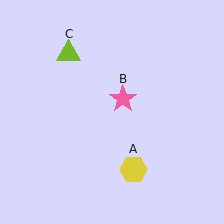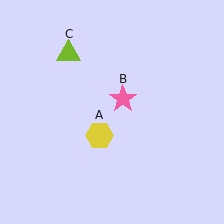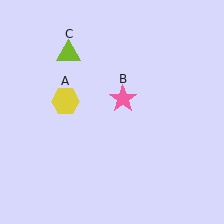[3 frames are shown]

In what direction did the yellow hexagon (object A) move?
The yellow hexagon (object A) moved up and to the left.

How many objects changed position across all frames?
1 object changed position: yellow hexagon (object A).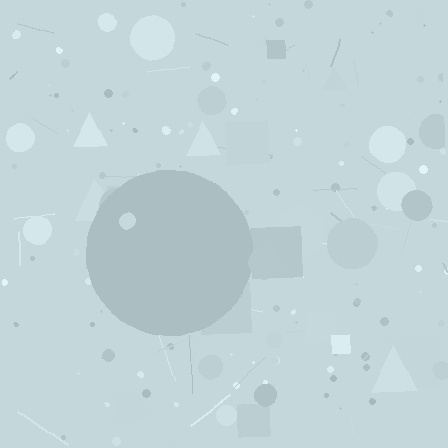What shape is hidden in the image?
A circle is hidden in the image.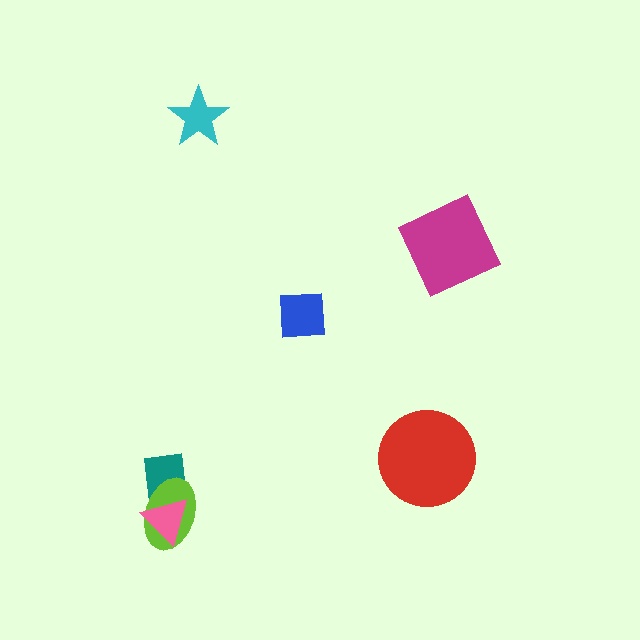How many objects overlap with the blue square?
0 objects overlap with the blue square.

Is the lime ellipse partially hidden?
Yes, it is partially covered by another shape.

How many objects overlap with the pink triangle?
2 objects overlap with the pink triangle.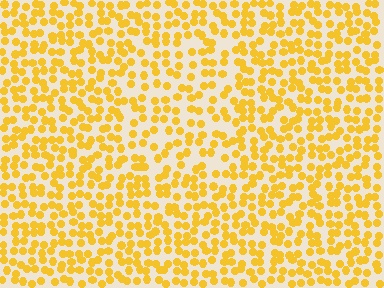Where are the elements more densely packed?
The elements are more densely packed outside the rectangle boundary.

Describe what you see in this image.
The image contains small yellow elements arranged at two different densities. A rectangle-shaped region is visible where the elements are less densely packed than the surrounding area.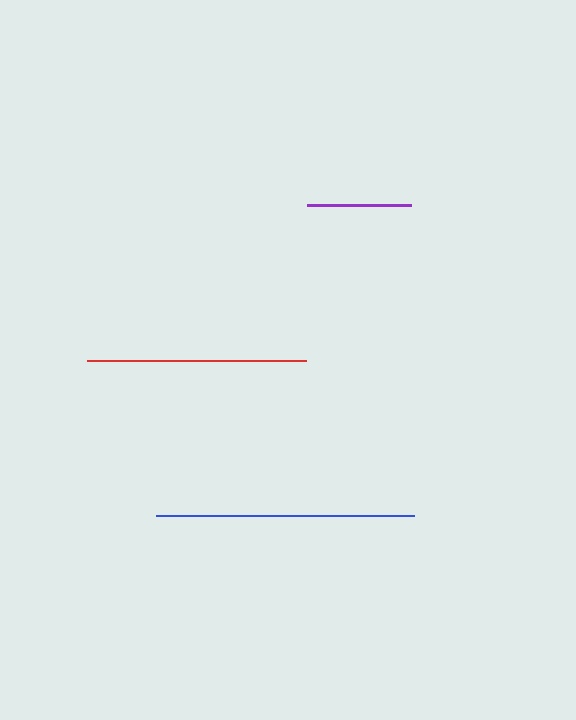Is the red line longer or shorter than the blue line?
The blue line is longer than the red line.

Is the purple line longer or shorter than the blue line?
The blue line is longer than the purple line.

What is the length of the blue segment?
The blue segment is approximately 258 pixels long.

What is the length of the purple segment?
The purple segment is approximately 104 pixels long.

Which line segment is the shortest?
The purple line is the shortest at approximately 104 pixels.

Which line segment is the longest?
The blue line is the longest at approximately 258 pixels.